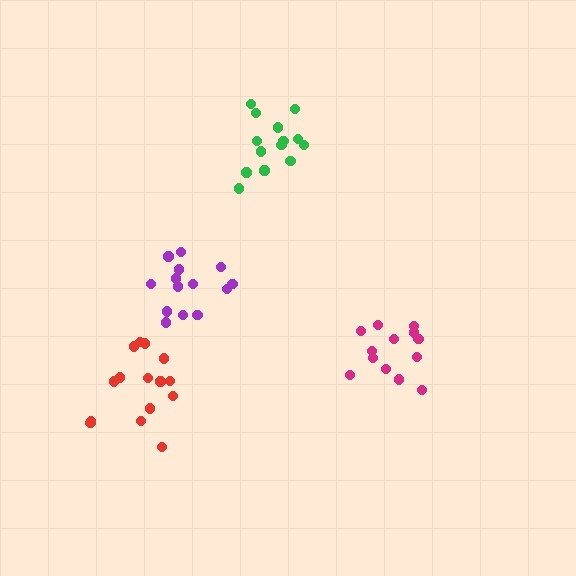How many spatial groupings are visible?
There are 4 spatial groupings.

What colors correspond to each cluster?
The clusters are colored: purple, magenta, red, green.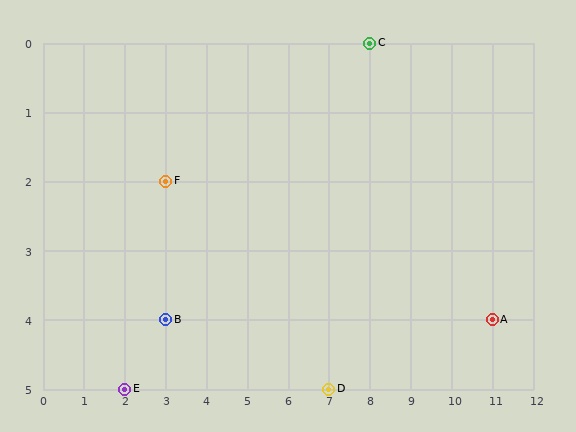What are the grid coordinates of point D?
Point D is at grid coordinates (7, 5).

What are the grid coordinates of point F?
Point F is at grid coordinates (3, 2).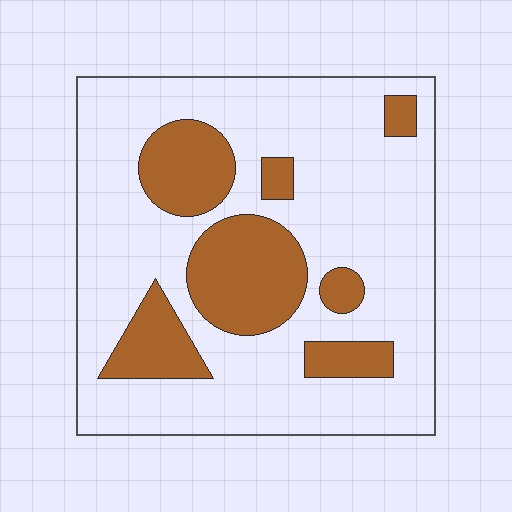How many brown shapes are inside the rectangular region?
7.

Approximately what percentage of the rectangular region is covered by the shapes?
Approximately 25%.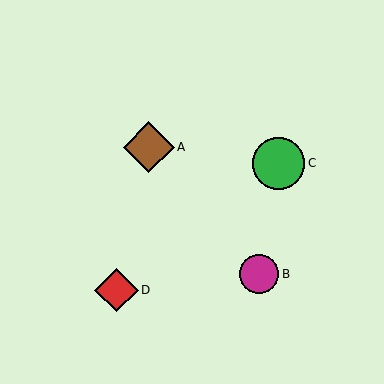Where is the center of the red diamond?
The center of the red diamond is at (117, 290).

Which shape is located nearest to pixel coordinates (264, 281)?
The magenta circle (labeled B) at (259, 274) is nearest to that location.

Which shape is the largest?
The green circle (labeled C) is the largest.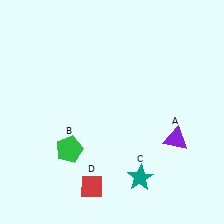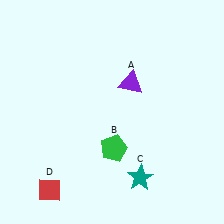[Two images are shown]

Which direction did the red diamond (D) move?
The red diamond (D) moved left.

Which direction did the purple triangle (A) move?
The purple triangle (A) moved up.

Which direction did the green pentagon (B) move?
The green pentagon (B) moved right.